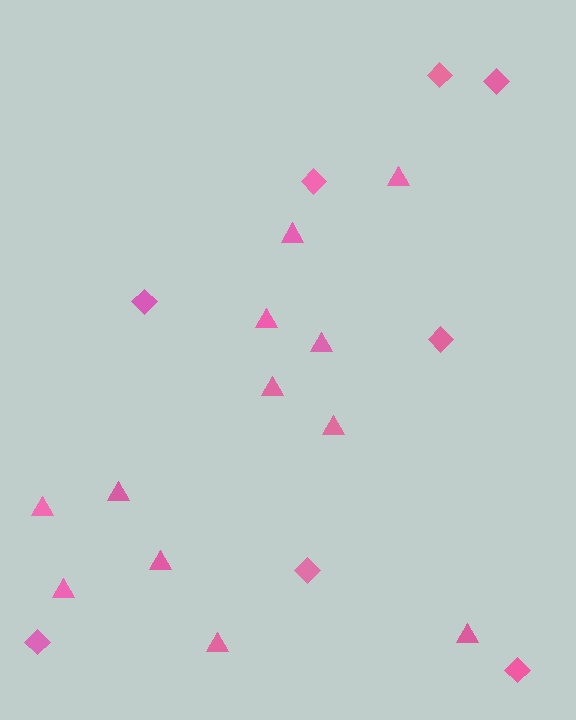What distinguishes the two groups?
There are 2 groups: one group of triangles (12) and one group of diamonds (8).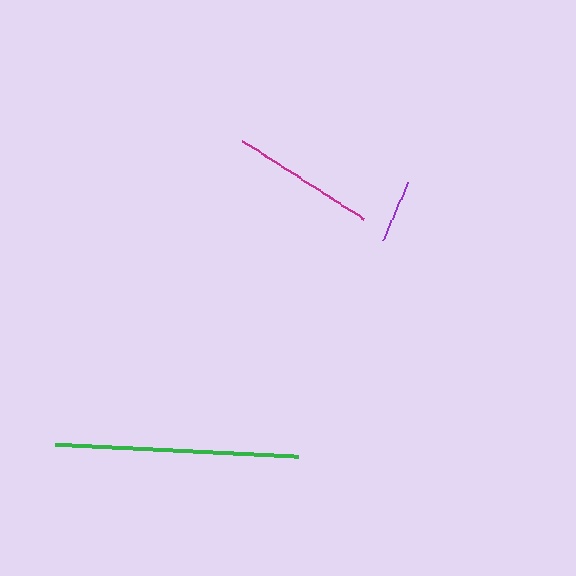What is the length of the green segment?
The green segment is approximately 243 pixels long.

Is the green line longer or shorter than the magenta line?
The green line is longer than the magenta line.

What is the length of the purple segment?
The purple segment is approximately 64 pixels long.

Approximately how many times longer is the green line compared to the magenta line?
The green line is approximately 1.7 times the length of the magenta line.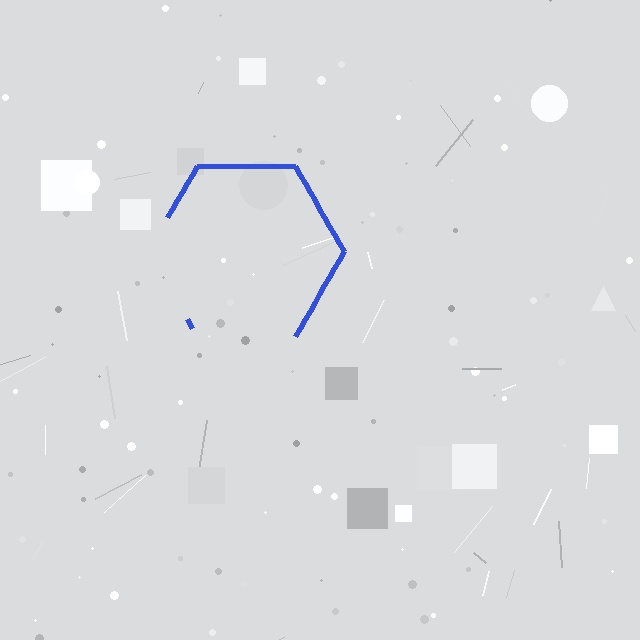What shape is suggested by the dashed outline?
The dashed outline suggests a hexagon.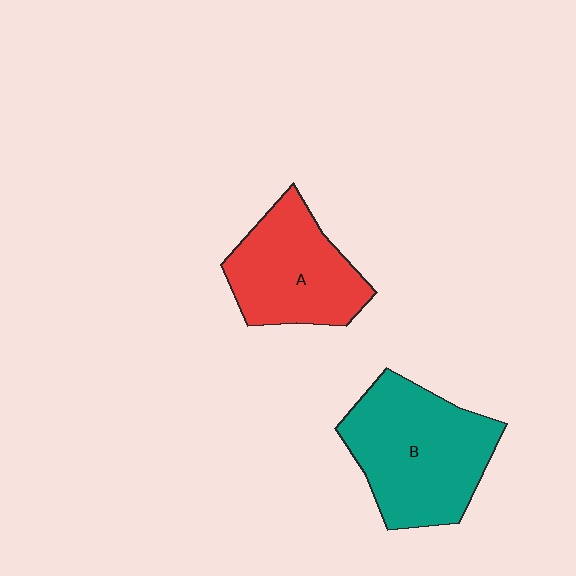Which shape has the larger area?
Shape B (teal).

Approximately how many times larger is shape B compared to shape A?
Approximately 1.3 times.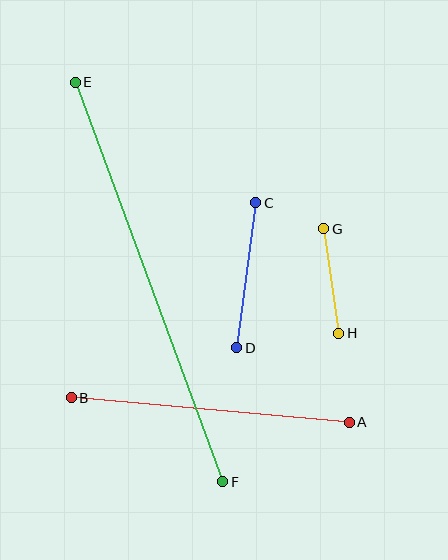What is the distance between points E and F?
The distance is approximately 426 pixels.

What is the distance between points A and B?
The distance is approximately 279 pixels.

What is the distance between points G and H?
The distance is approximately 106 pixels.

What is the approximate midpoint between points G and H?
The midpoint is at approximately (331, 281) pixels.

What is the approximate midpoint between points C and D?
The midpoint is at approximately (246, 275) pixels.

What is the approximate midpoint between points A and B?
The midpoint is at approximately (210, 410) pixels.